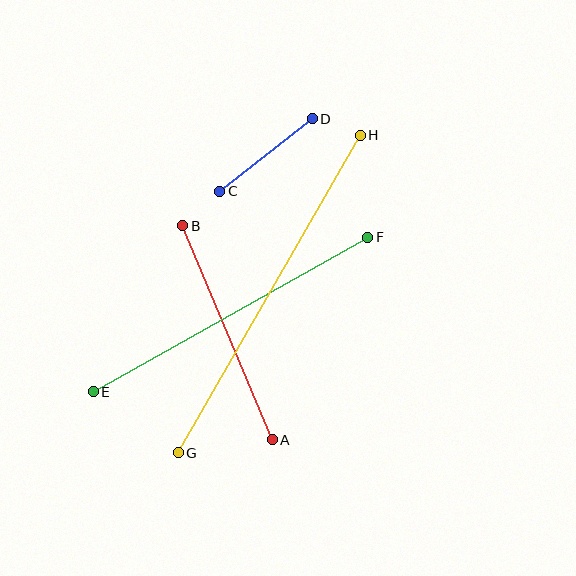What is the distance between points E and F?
The distance is approximately 315 pixels.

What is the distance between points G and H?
The distance is approximately 366 pixels.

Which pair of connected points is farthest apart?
Points G and H are farthest apart.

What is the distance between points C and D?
The distance is approximately 117 pixels.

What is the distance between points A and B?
The distance is approximately 232 pixels.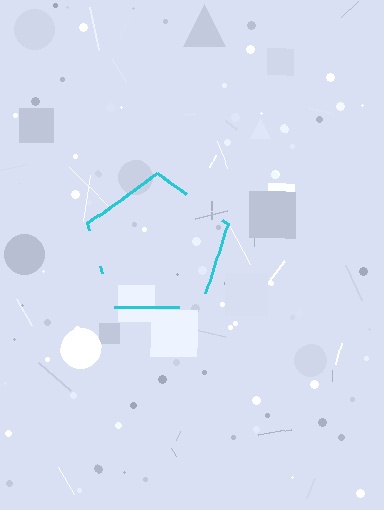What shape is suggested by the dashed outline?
The dashed outline suggests a pentagon.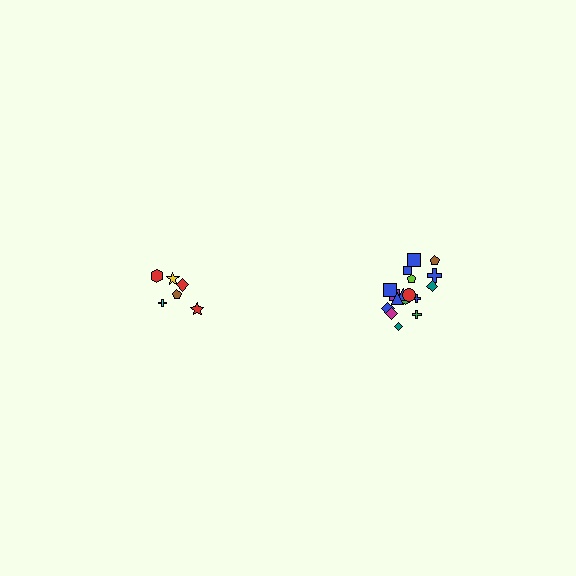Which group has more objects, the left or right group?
The right group.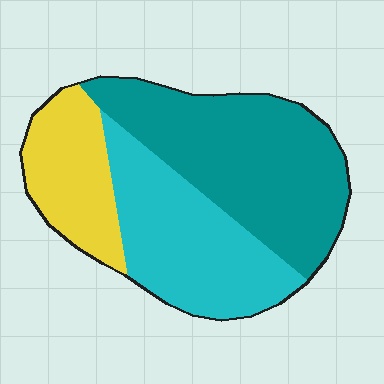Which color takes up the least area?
Yellow, at roughly 20%.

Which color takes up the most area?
Teal, at roughly 45%.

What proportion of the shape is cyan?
Cyan takes up about one third (1/3) of the shape.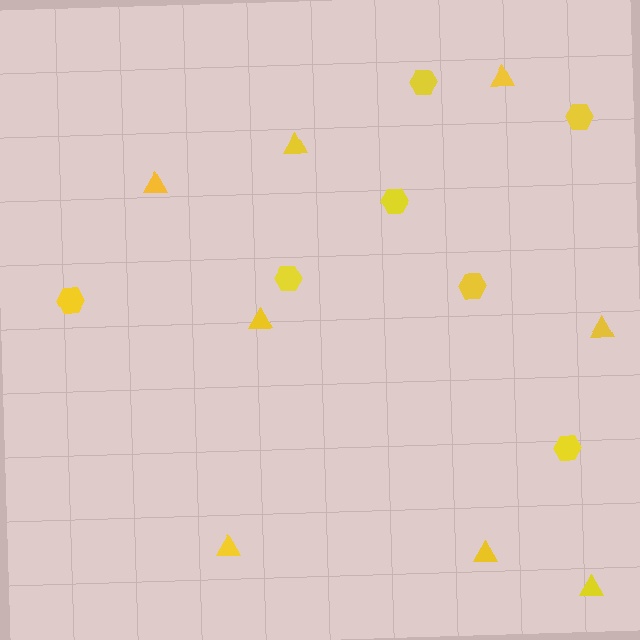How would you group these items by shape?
There are 2 groups: one group of triangles (8) and one group of hexagons (7).